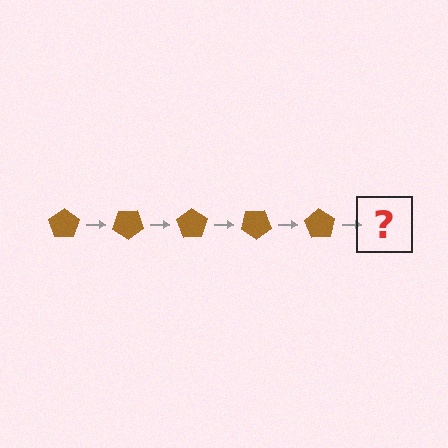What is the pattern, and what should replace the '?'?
The pattern is that the pentagon rotates 35 degrees each step. The '?' should be a brown pentagon rotated 175 degrees.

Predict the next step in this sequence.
The next step is a brown pentagon rotated 175 degrees.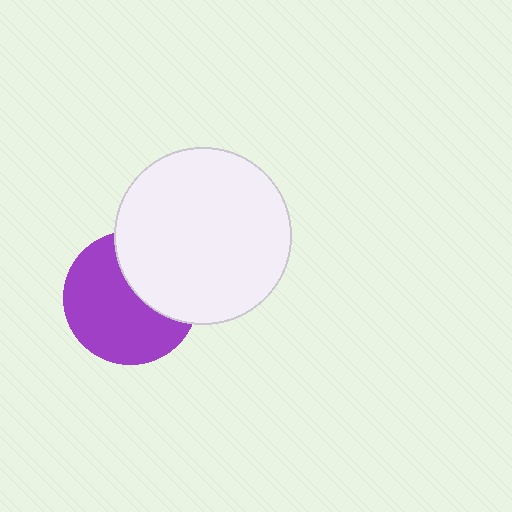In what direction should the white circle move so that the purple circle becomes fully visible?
The white circle should move toward the upper-right. That is the shortest direction to clear the overlap and leave the purple circle fully visible.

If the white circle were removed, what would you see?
You would see the complete purple circle.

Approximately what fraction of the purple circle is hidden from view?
Roughly 36% of the purple circle is hidden behind the white circle.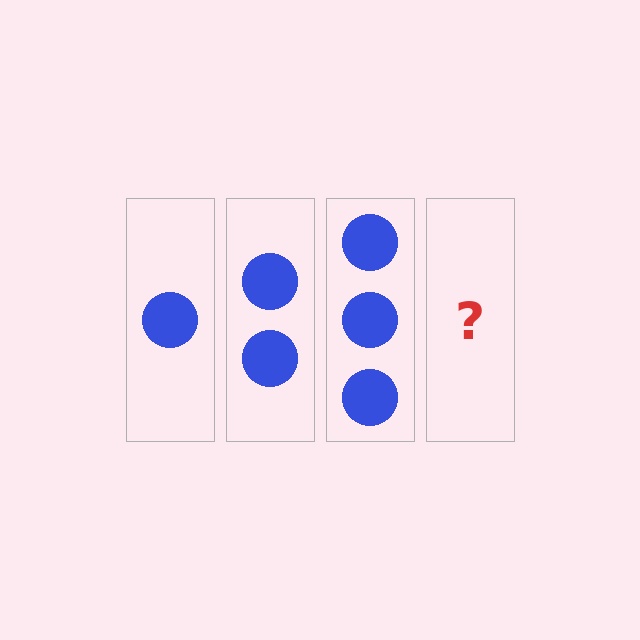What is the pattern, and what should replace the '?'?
The pattern is that each step adds one more circle. The '?' should be 4 circles.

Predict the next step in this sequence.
The next step is 4 circles.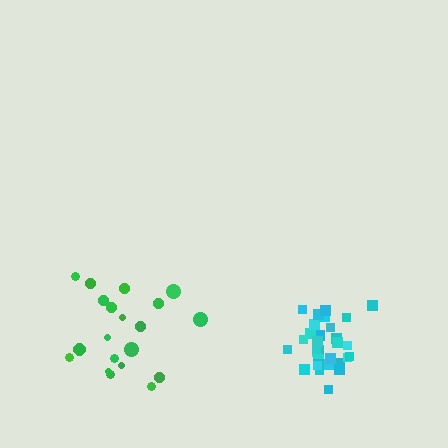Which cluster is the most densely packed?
Cyan.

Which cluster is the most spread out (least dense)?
Green.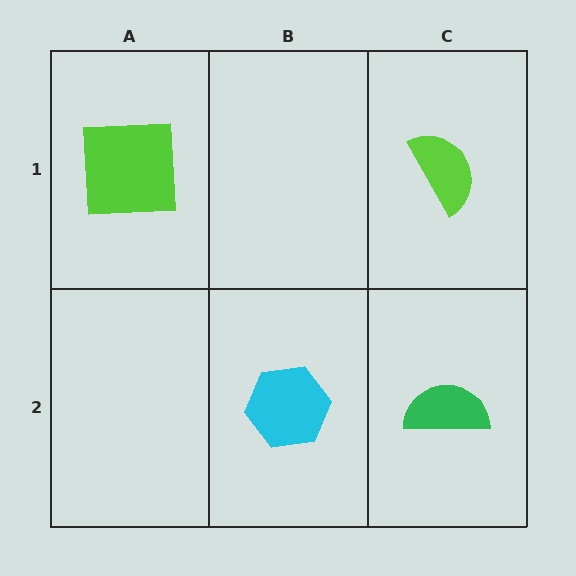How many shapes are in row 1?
2 shapes.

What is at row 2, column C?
A green semicircle.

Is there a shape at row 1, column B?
No, that cell is empty.